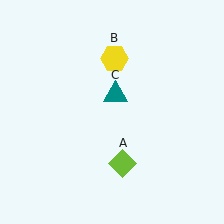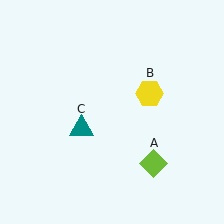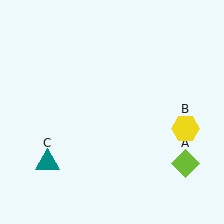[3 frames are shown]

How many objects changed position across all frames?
3 objects changed position: lime diamond (object A), yellow hexagon (object B), teal triangle (object C).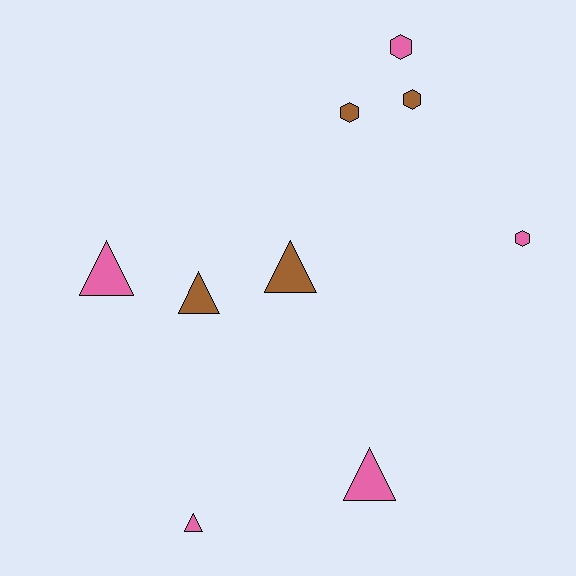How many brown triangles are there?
There are 2 brown triangles.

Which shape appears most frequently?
Triangle, with 5 objects.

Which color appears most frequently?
Pink, with 5 objects.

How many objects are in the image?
There are 9 objects.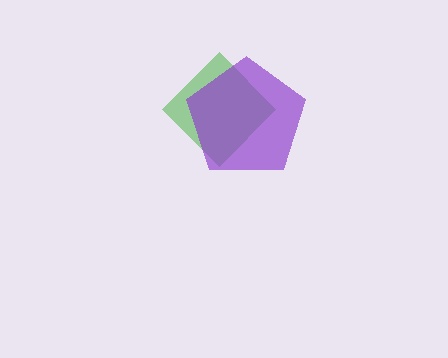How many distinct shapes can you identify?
There are 2 distinct shapes: a green diamond, a purple pentagon.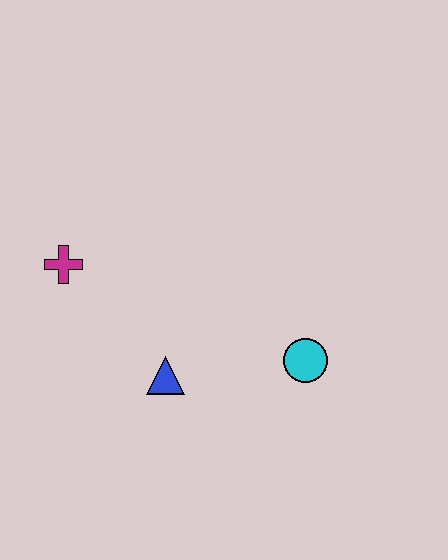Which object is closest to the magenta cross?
The blue triangle is closest to the magenta cross.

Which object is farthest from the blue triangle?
The magenta cross is farthest from the blue triangle.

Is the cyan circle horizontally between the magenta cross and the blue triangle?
No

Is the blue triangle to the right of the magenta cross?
Yes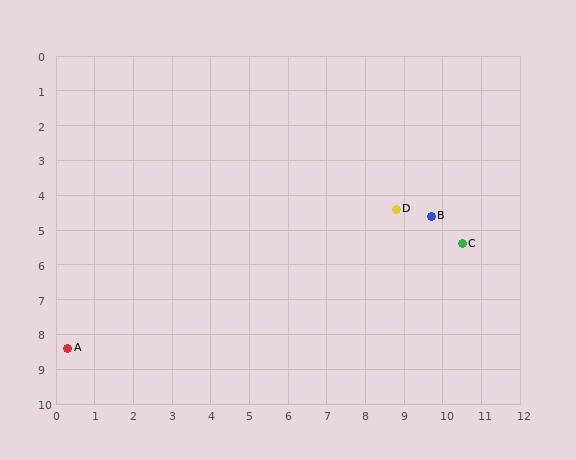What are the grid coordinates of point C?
Point C is at approximately (10.5, 5.4).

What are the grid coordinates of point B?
Point B is at approximately (9.7, 4.6).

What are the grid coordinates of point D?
Point D is at approximately (8.8, 4.4).